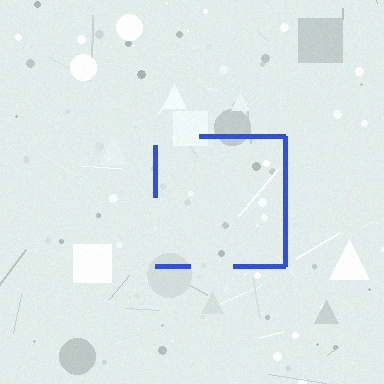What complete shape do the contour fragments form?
The contour fragments form a square.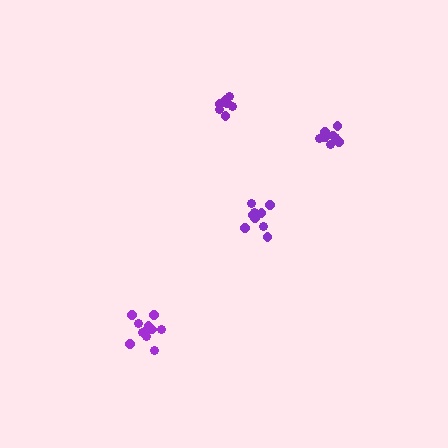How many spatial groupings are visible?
There are 4 spatial groupings.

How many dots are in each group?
Group 1: 9 dots, Group 2: 11 dots, Group 3: 7 dots, Group 4: 8 dots (35 total).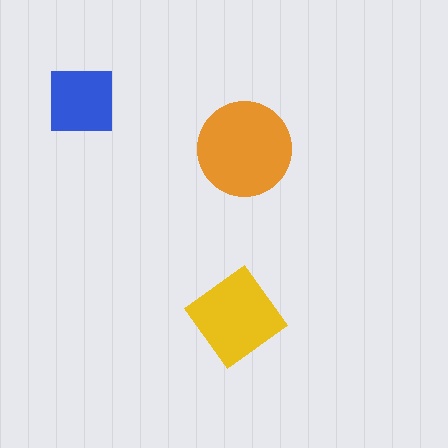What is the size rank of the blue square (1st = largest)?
3rd.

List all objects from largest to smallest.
The orange circle, the yellow diamond, the blue square.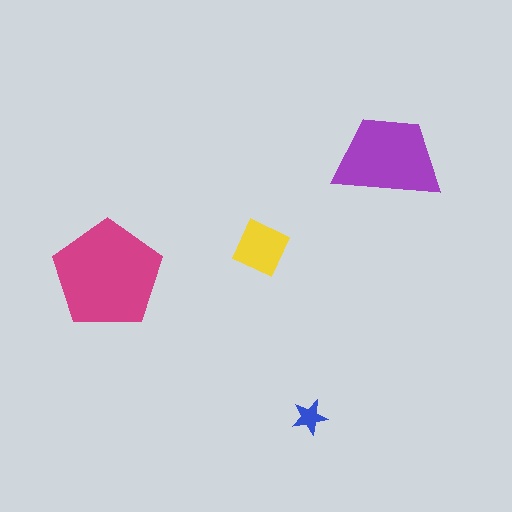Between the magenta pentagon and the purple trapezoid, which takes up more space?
The magenta pentagon.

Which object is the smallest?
The blue star.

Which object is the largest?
The magenta pentagon.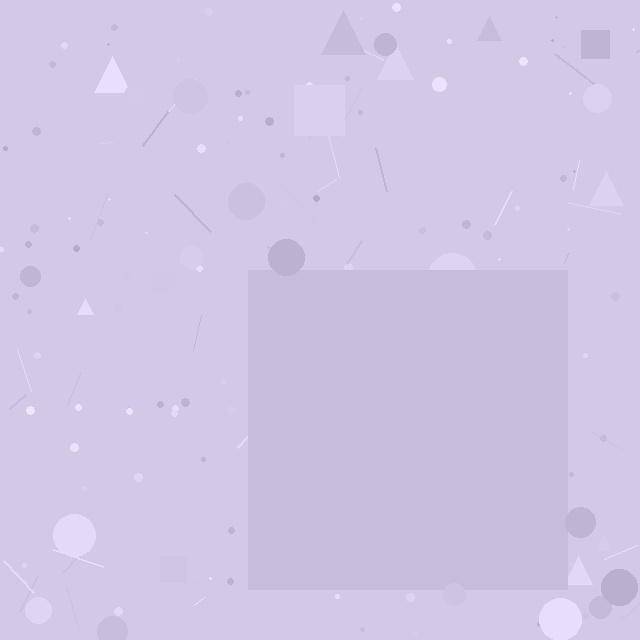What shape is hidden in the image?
A square is hidden in the image.